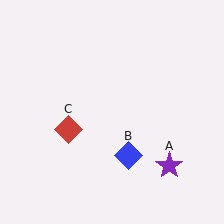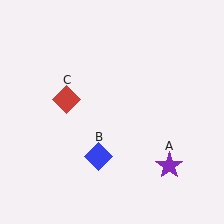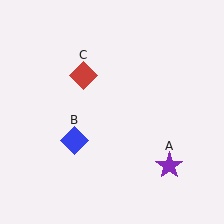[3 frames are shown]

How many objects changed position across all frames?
2 objects changed position: blue diamond (object B), red diamond (object C).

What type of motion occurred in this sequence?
The blue diamond (object B), red diamond (object C) rotated clockwise around the center of the scene.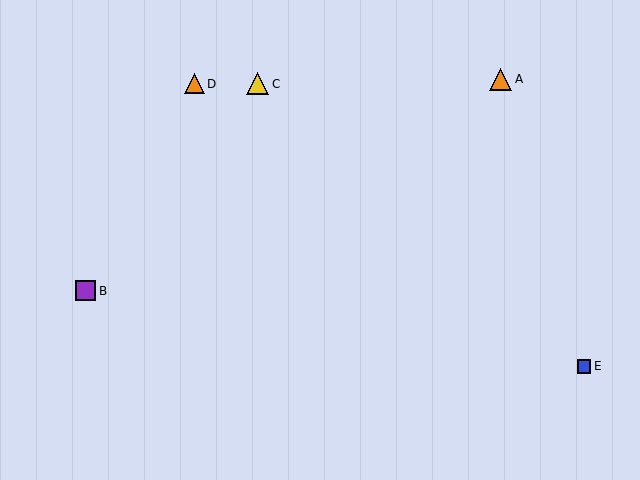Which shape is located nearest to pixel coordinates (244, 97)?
The yellow triangle (labeled C) at (257, 84) is nearest to that location.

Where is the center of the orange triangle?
The center of the orange triangle is at (194, 84).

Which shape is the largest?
The yellow triangle (labeled C) is the largest.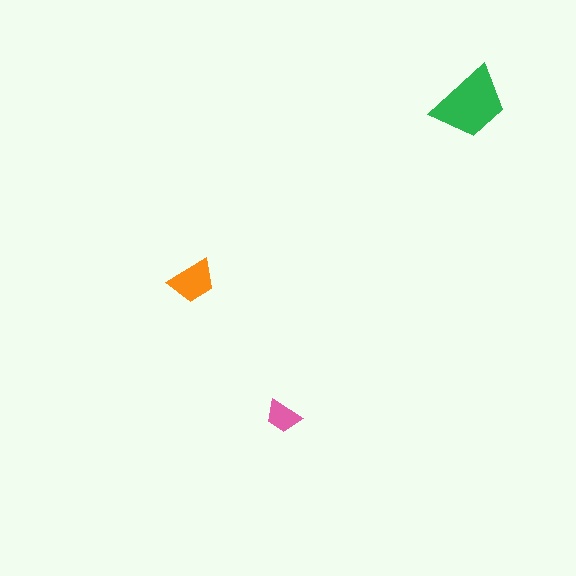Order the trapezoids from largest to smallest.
the green one, the orange one, the pink one.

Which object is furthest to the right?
The green trapezoid is rightmost.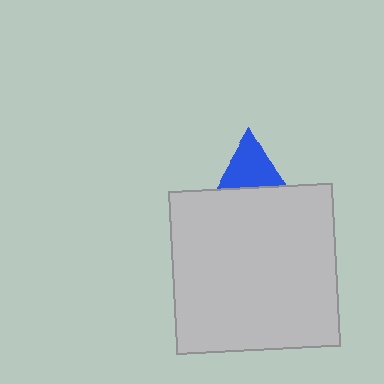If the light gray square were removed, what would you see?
You would see the complete blue triangle.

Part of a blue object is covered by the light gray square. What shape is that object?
It is a triangle.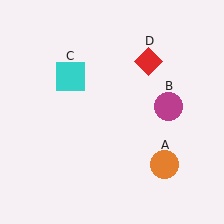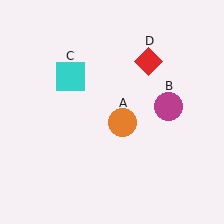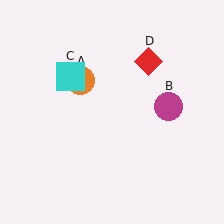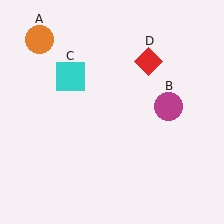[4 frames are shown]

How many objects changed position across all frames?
1 object changed position: orange circle (object A).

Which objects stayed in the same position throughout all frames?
Magenta circle (object B) and cyan square (object C) and red diamond (object D) remained stationary.